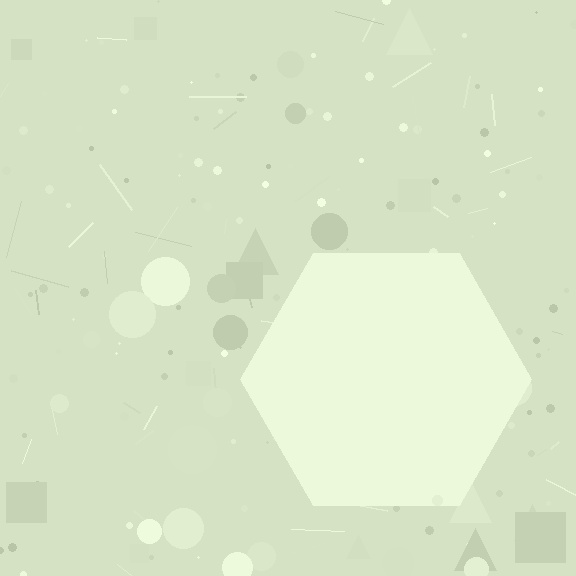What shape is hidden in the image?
A hexagon is hidden in the image.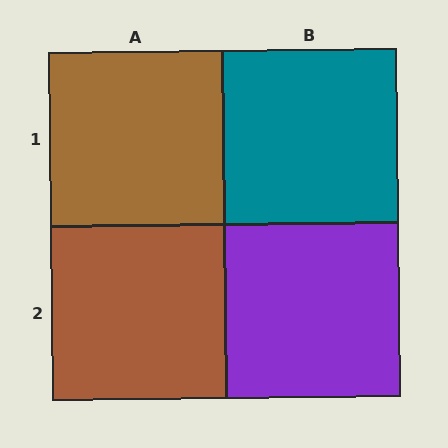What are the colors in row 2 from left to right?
Brown, purple.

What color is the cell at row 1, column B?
Teal.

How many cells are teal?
1 cell is teal.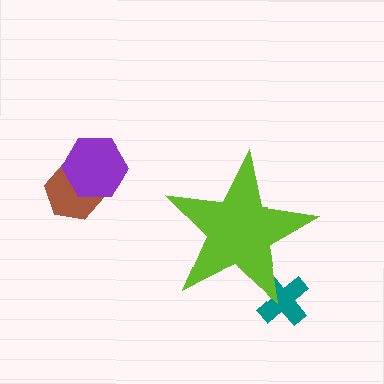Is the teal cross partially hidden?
Yes, the teal cross is partially hidden behind the lime star.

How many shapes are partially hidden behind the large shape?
1 shape is partially hidden.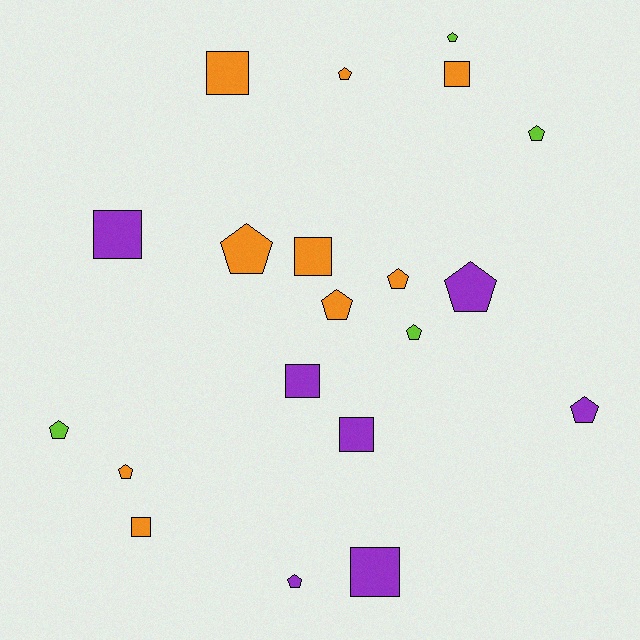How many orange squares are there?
There are 4 orange squares.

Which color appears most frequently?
Orange, with 9 objects.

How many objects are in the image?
There are 20 objects.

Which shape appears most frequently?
Pentagon, with 12 objects.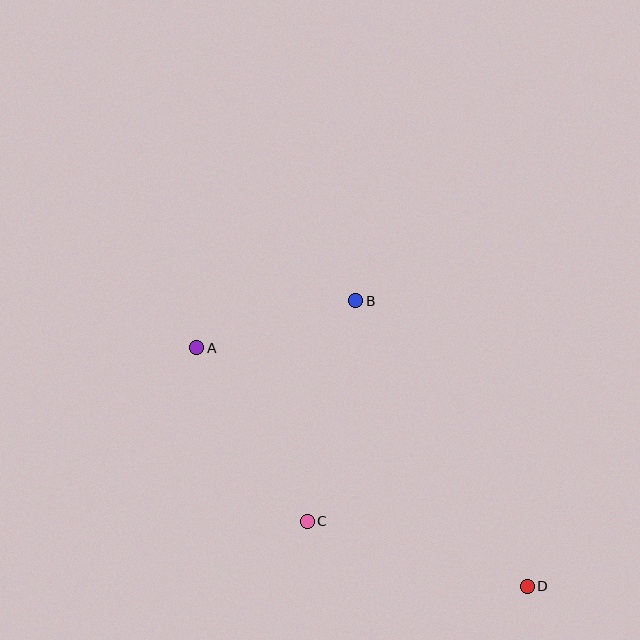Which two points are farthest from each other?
Points A and D are farthest from each other.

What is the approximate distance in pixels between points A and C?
The distance between A and C is approximately 205 pixels.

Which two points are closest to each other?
Points A and B are closest to each other.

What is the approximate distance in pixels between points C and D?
The distance between C and D is approximately 230 pixels.